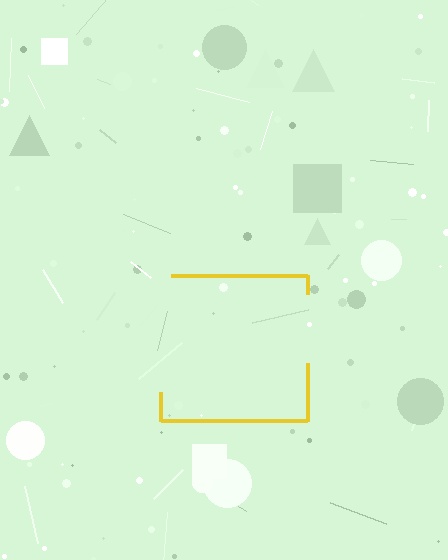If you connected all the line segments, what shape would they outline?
They would outline a square.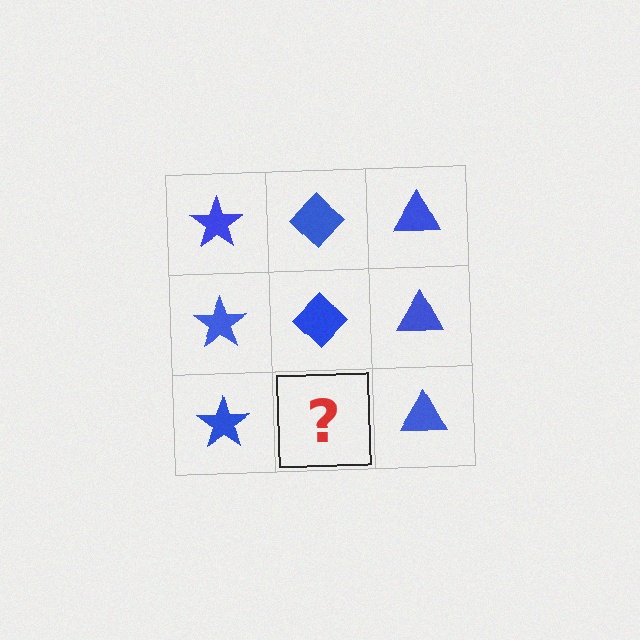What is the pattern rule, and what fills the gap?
The rule is that each column has a consistent shape. The gap should be filled with a blue diamond.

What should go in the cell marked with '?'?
The missing cell should contain a blue diamond.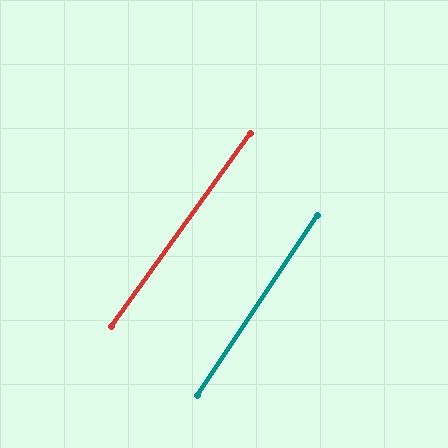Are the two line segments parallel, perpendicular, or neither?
Parallel — their directions differ by only 1.7°.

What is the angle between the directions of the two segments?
Approximately 2 degrees.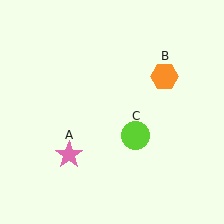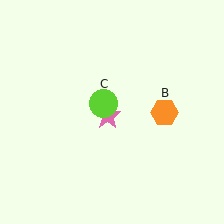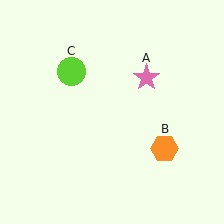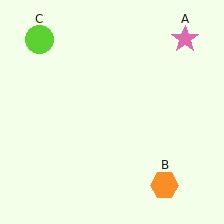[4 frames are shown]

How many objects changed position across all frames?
3 objects changed position: pink star (object A), orange hexagon (object B), lime circle (object C).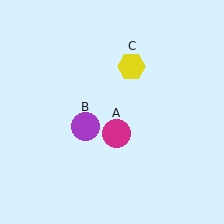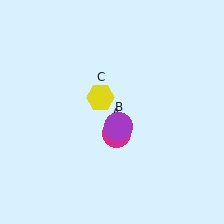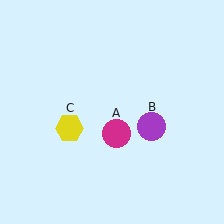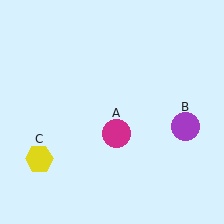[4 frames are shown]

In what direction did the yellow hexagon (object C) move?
The yellow hexagon (object C) moved down and to the left.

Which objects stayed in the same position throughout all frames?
Magenta circle (object A) remained stationary.